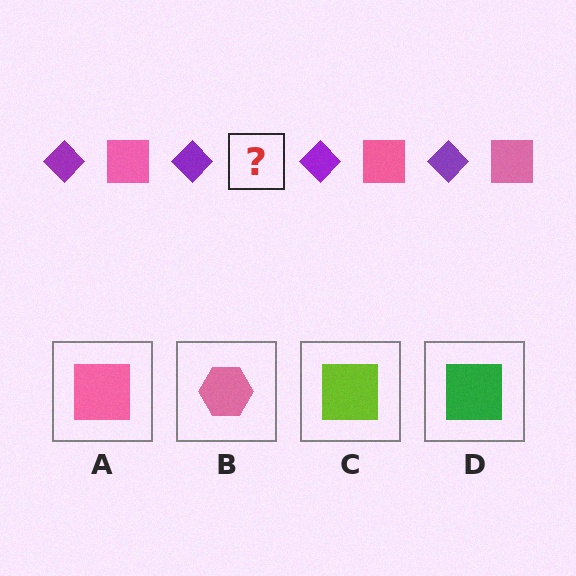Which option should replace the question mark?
Option A.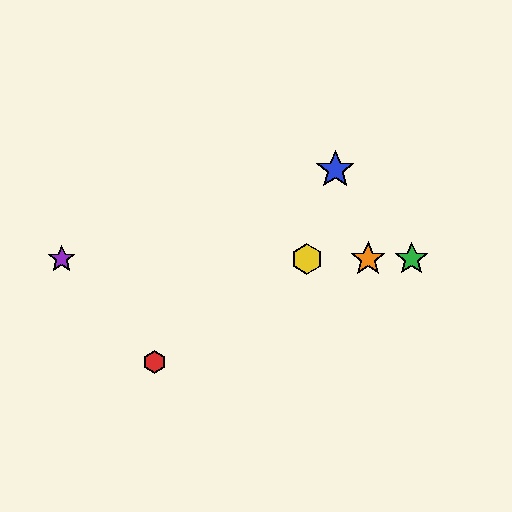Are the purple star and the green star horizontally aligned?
Yes, both are at y≈259.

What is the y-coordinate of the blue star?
The blue star is at y≈170.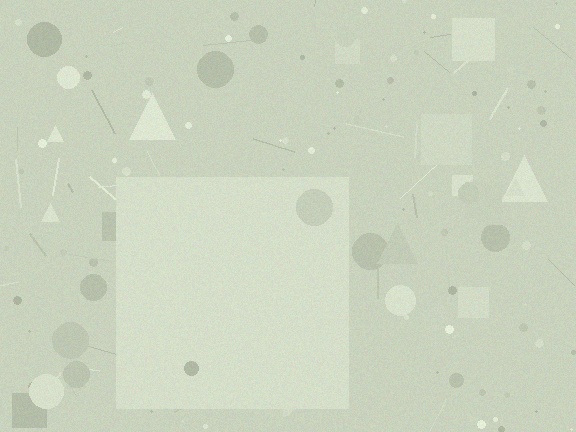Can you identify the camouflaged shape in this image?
The camouflaged shape is a square.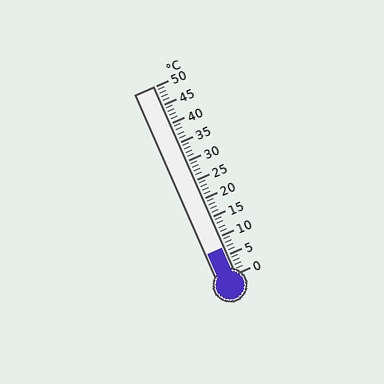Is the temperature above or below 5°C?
The temperature is above 5°C.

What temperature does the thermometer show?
The thermometer shows approximately 7°C.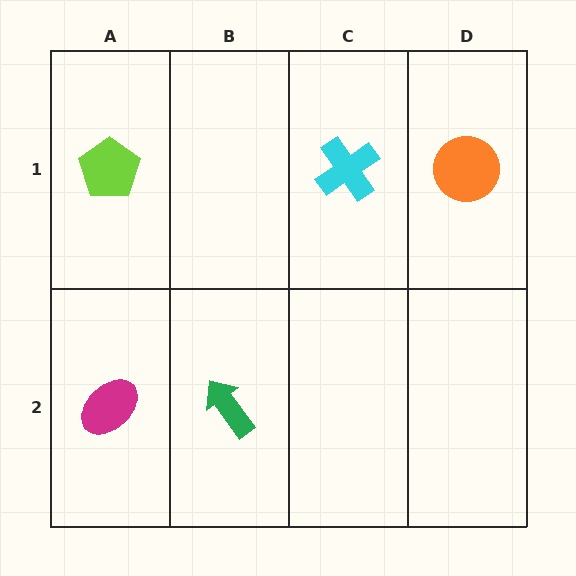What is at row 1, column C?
A cyan cross.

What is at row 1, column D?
An orange circle.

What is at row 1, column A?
A lime pentagon.